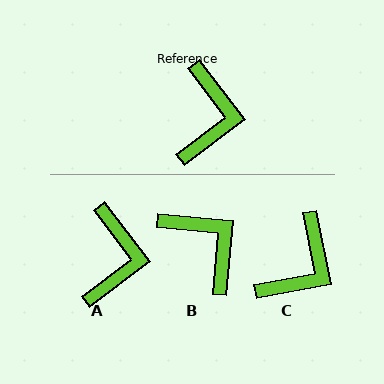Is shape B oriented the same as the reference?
No, it is off by about 48 degrees.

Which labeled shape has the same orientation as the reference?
A.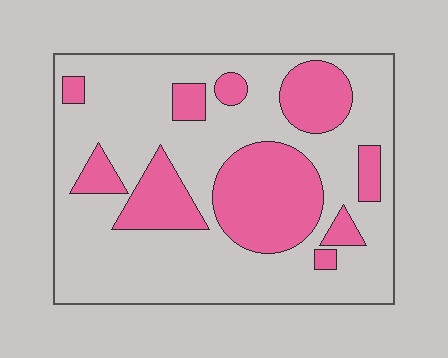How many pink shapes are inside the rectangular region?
10.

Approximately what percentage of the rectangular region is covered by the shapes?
Approximately 30%.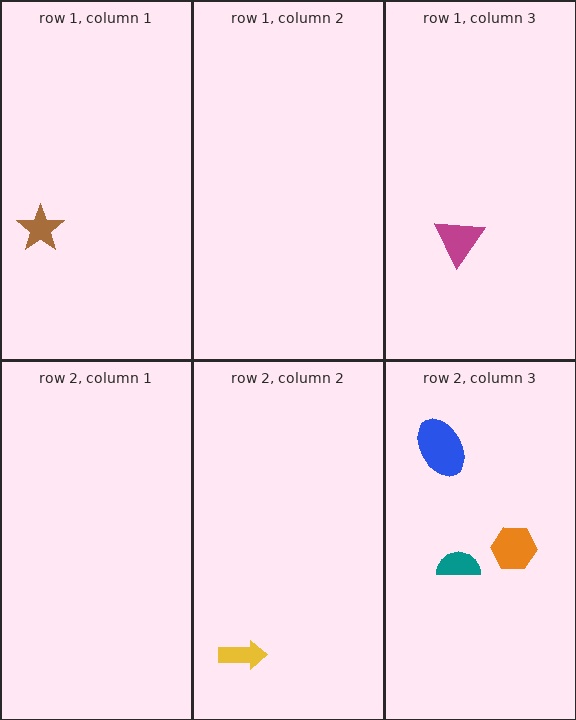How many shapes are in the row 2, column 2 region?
1.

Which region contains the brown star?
The row 1, column 1 region.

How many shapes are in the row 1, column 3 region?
1.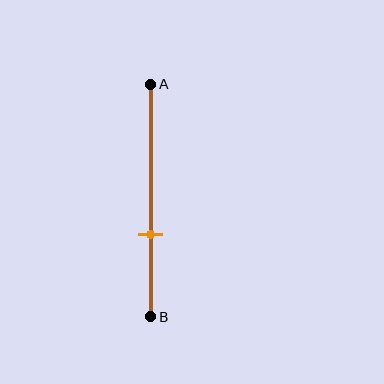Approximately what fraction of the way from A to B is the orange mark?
The orange mark is approximately 65% of the way from A to B.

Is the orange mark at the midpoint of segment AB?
No, the mark is at about 65% from A, not at the 50% midpoint.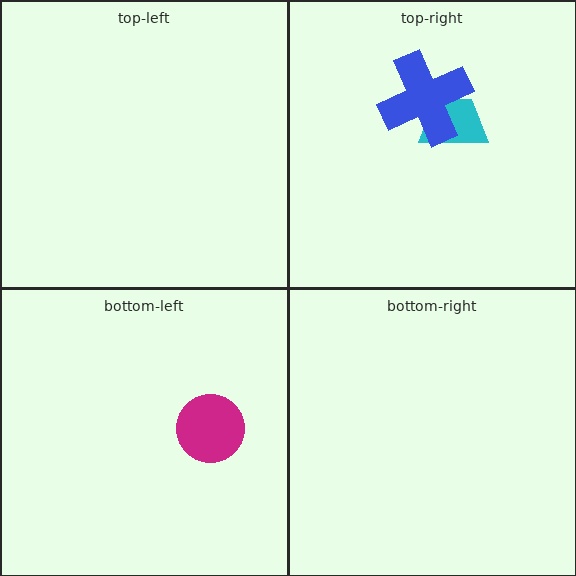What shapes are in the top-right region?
The cyan trapezoid, the blue cross.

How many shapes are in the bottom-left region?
1.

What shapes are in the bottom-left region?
The magenta circle.